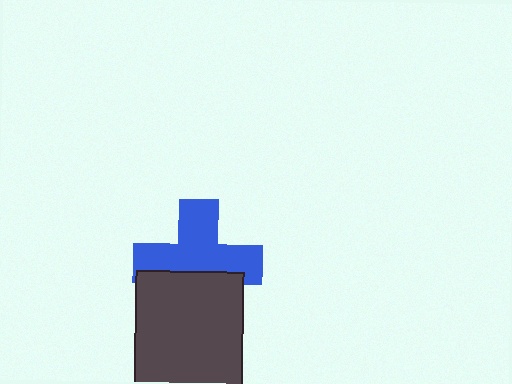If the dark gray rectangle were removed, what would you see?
You would see the complete blue cross.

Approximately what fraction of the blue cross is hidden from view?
Roughly 37% of the blue cross is hidden behind the dark gray rectangle.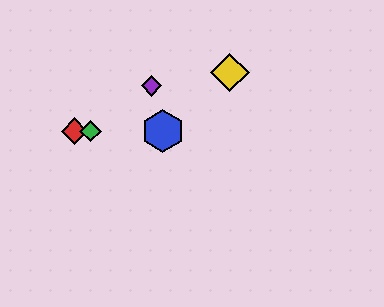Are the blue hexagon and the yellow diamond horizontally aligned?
No, the blue hexagon is at y≈131 and the yellow diamond is at y≈72.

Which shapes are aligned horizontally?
The red diamond, the blue hexagon, the green diamond are aligned horizontally.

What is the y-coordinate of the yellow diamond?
The yellow diamond is at y≈72.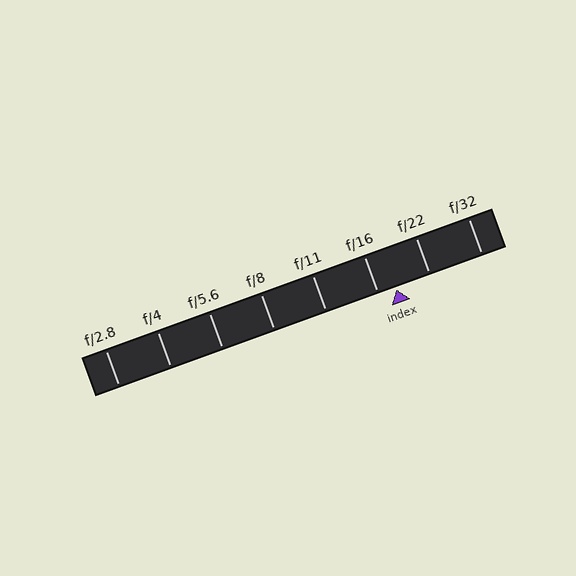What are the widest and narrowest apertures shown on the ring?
The widest aperture shown is f/2.8 and the narrowest is f/32.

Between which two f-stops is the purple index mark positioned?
The index mark is between f/16 and f/22.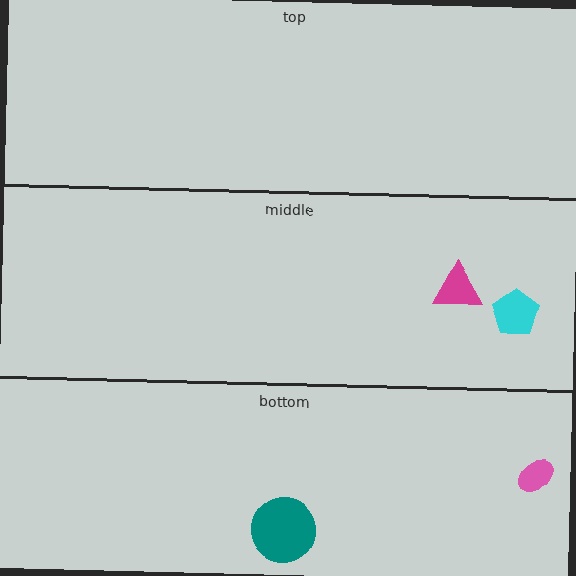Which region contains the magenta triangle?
The middle region.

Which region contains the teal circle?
The bottom region.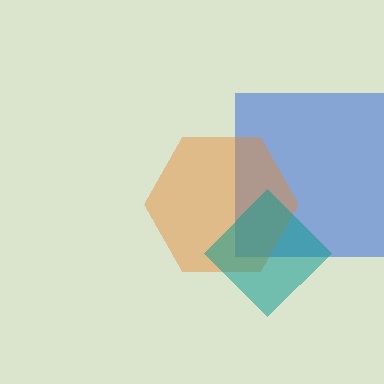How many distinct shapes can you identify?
There are 3 distinct shapes: a blue square, an orange hexagon, a teal diamond.